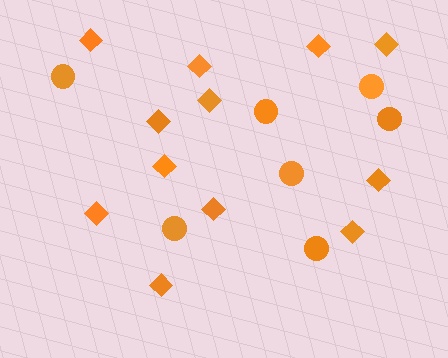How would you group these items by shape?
There are 2 groups: one group of diamonds (12) and one group of circles (7).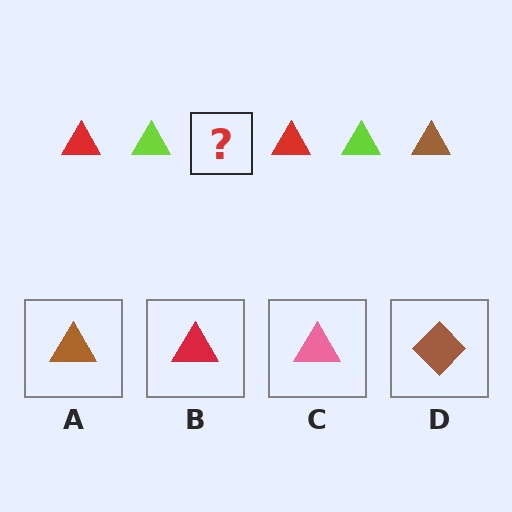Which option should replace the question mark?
Option A.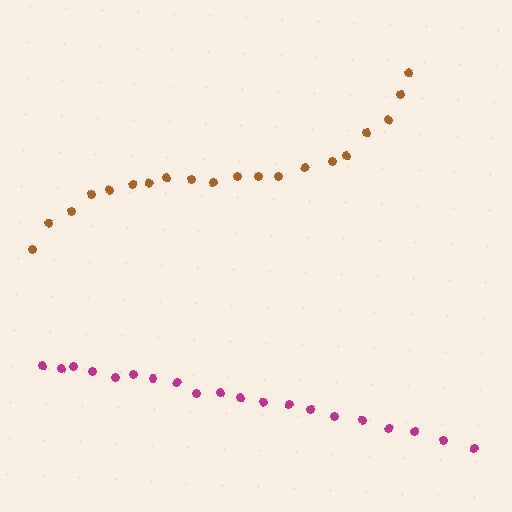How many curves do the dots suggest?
There are 2 distinct paths.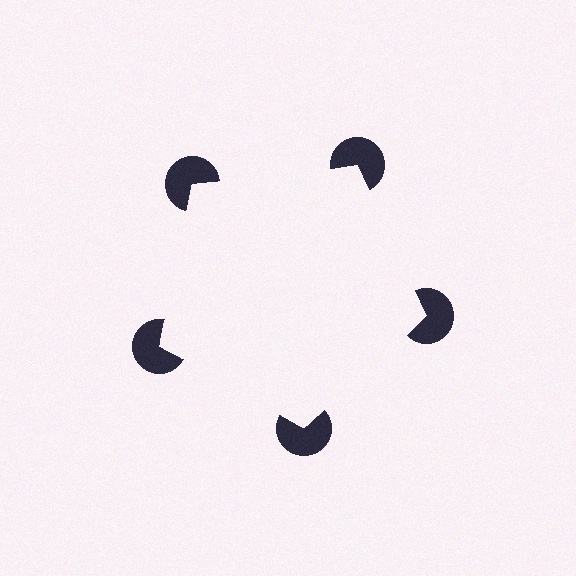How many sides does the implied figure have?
5 sides.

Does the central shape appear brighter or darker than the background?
It typically appears slightly brighter than the background, even though no actual brightness change is drawn.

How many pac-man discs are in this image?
There are 5 — one at each vertex of the illusory pentagon.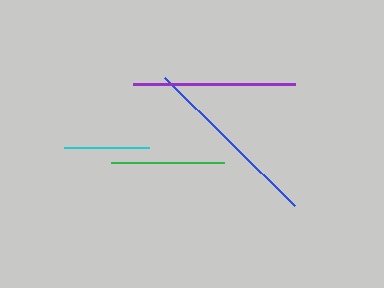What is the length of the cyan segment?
The cyan segment is approximately 85 pixels long.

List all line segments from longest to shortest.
From longest to shortest: blue, purple, green, cyan.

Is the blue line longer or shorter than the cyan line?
The blue line is longer than the cyan line.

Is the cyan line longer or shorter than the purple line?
The purple line is longer than the cyan line.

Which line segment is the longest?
The blue line is the longest at approximately 182 pixels.